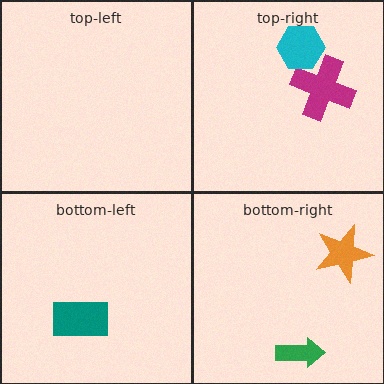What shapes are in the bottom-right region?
The green arrow, the orange star.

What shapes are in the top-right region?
The magenta cross, the cyan hexagon.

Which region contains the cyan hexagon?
The top-right region.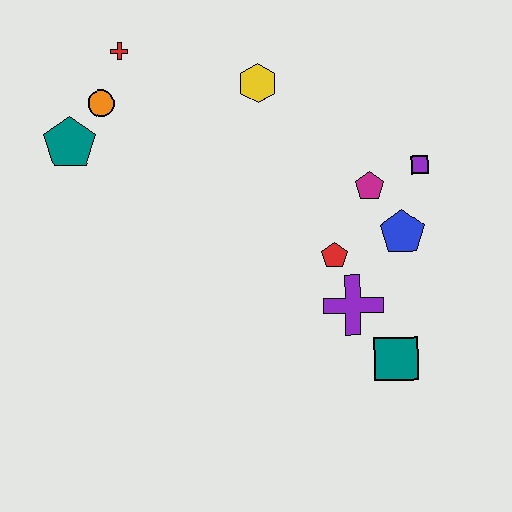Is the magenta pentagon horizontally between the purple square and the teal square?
No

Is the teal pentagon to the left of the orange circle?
Yes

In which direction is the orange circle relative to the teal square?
The orange circle is to the left of the teal square.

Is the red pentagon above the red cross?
No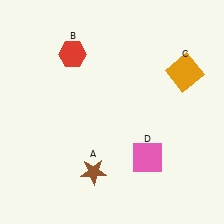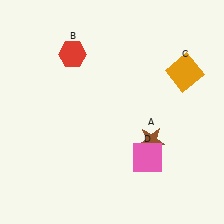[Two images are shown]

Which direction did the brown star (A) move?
The brown star (A) moved right.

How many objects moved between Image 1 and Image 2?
1 object moved between the two images.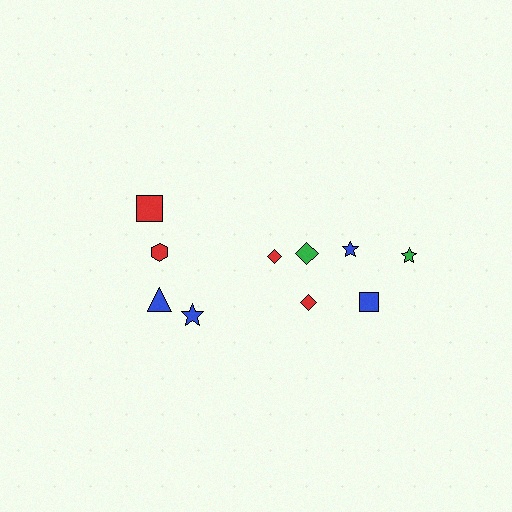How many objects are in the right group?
There are 6 objects.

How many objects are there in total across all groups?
There are 10 objects.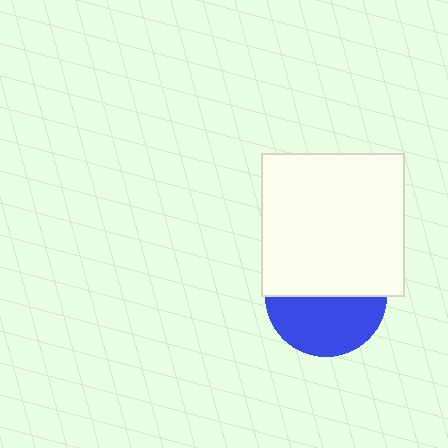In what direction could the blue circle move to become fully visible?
The blue circle could move down. That would shift it out from behind the white square entirely.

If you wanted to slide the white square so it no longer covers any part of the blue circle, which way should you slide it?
Slide it up — that is the most direct way to separate the two shapes.